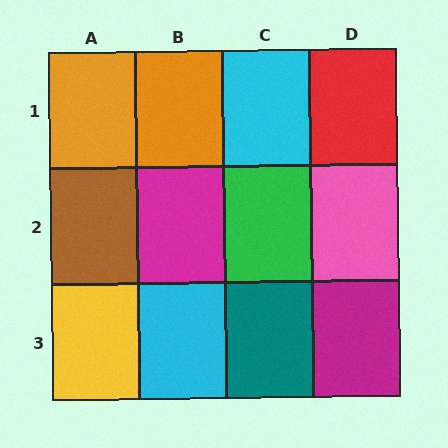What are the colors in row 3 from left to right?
Yellow, cyan, teal, magenta.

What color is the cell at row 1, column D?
Red.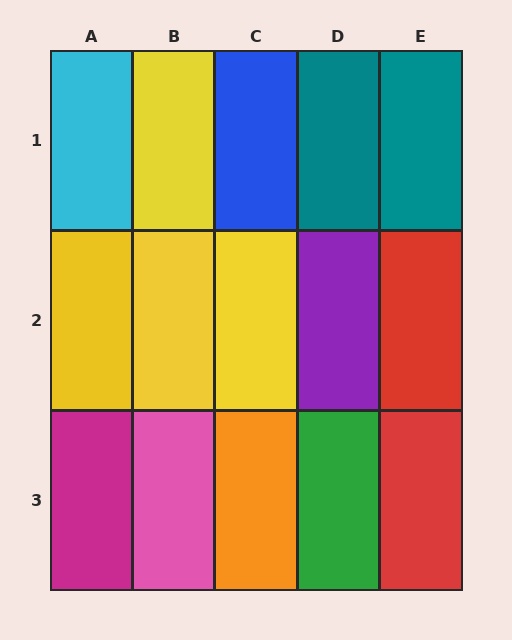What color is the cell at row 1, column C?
Blue.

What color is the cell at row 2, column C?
Yellow.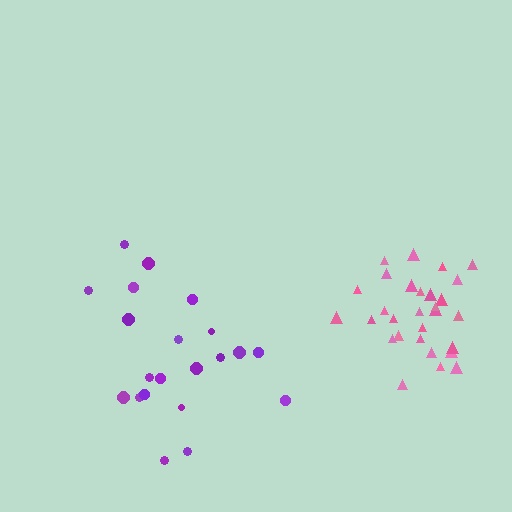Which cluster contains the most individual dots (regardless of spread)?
Pink (29).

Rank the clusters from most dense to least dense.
pink, purple.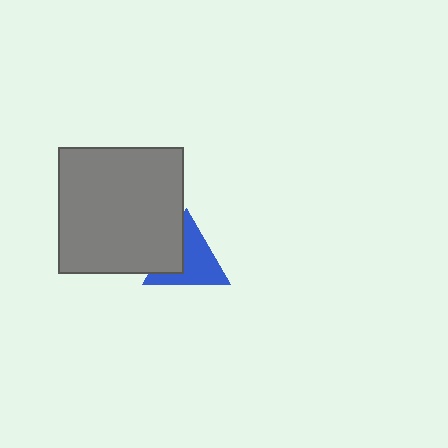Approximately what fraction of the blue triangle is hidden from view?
Roughly 30% of the blue triangle is hidden behind the gray square.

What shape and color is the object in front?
The object in front is a gray square.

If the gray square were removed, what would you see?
You would see the complete blue triangle.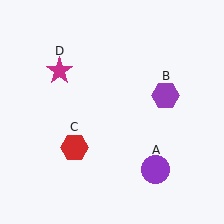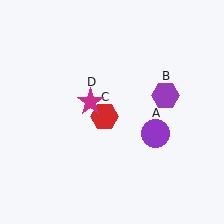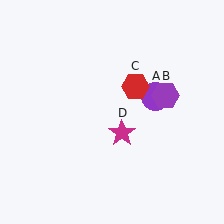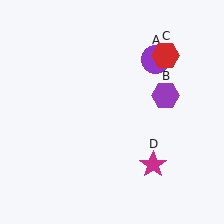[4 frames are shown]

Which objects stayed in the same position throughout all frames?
Purple hexagon (object B) remained stationary.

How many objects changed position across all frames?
3 objects changed position: purple circle (object A), red hexagon (object C), magenta star (object D).